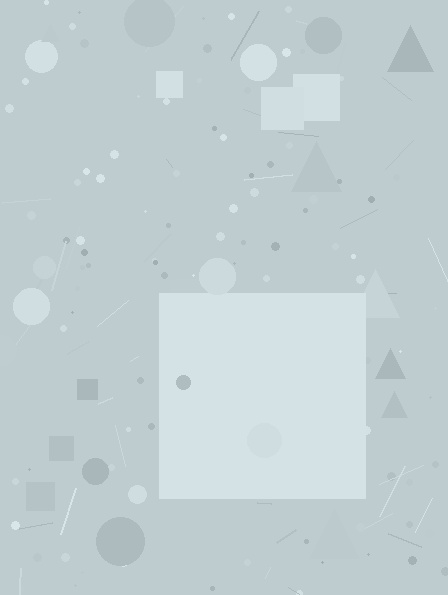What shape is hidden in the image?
A square is hidden in the image.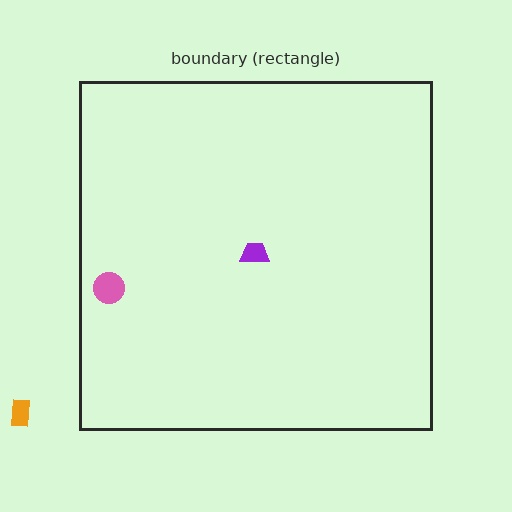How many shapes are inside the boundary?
2 inside, 1 outside.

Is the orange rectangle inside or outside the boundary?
Outside.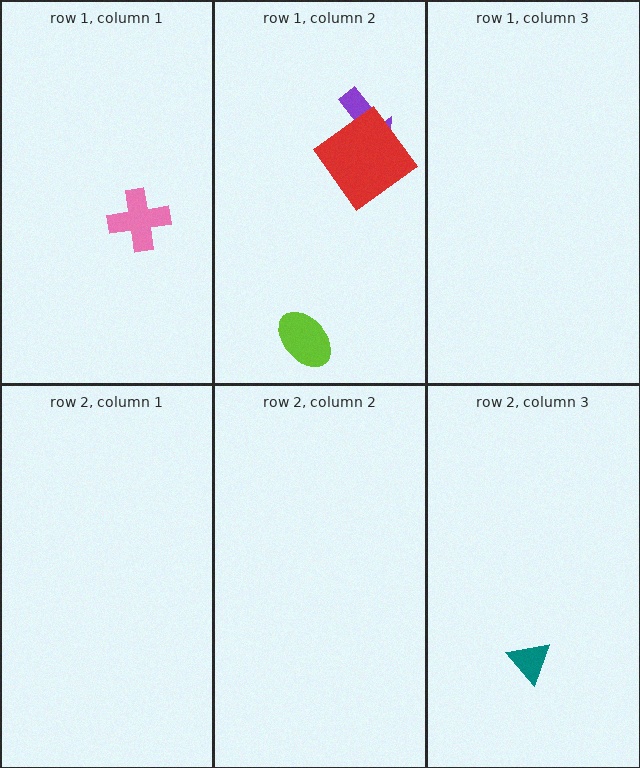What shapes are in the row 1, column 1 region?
The pink cross.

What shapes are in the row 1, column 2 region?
The purple arrow, the red diamond, the lime ellipse.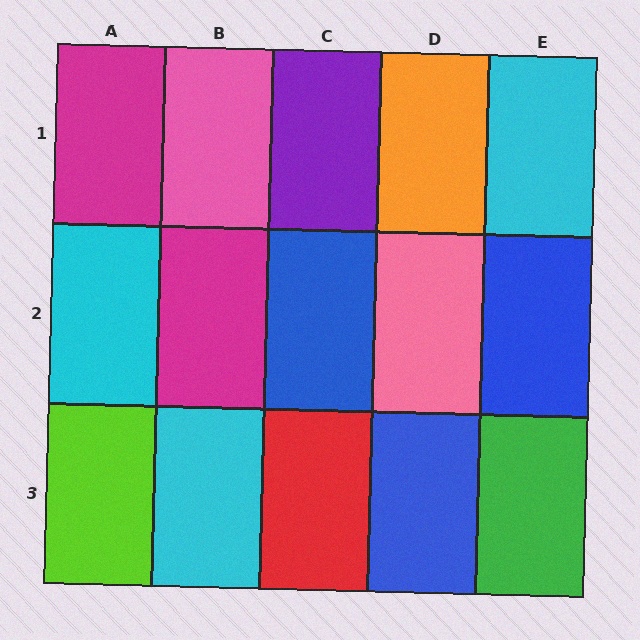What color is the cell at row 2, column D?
Pink.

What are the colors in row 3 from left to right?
Lime, cyan, red, blue, green.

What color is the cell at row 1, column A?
Magenta.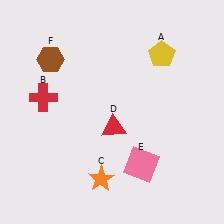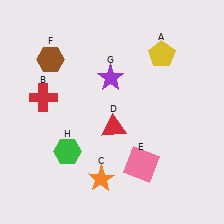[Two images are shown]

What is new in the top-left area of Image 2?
A purple star (G) was added in the top-left area of Image 2.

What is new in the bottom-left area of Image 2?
A green hexagon (H) was added in the bottom-left area of Image 2.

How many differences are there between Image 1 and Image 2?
There are 2 differences between the two images.